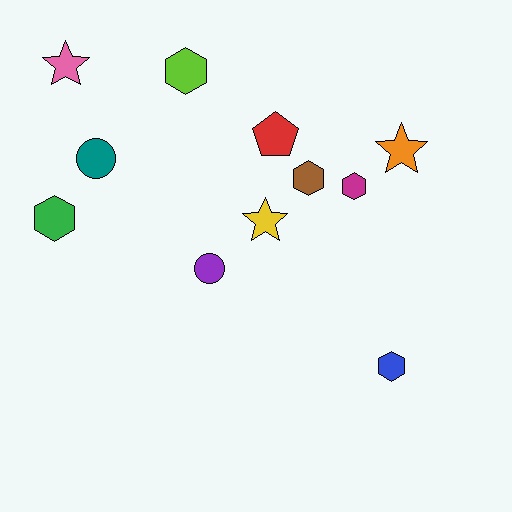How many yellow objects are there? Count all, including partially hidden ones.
There is 1 yellow object.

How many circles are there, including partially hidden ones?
There are 2 circles.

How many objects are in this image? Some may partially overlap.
There are 11 objects.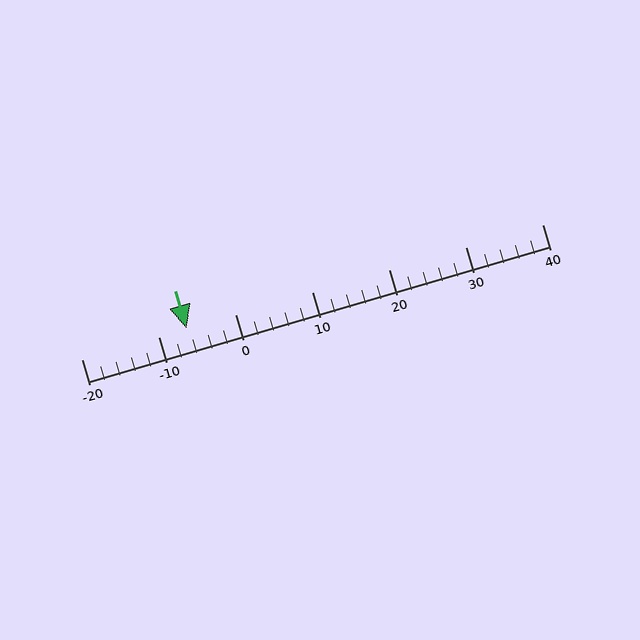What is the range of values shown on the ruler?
The ruler shows values from -20 to 40.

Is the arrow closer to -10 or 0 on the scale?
The arrow is closer to -10.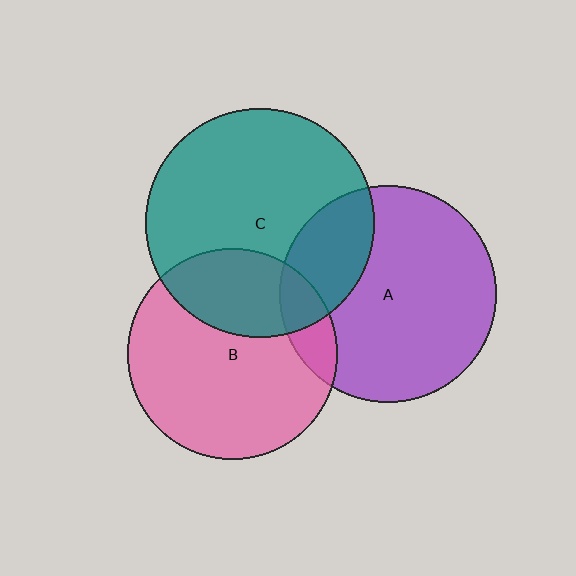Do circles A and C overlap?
Yes.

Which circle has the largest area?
Circle C (teal).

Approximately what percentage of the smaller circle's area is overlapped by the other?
Approximately 25%.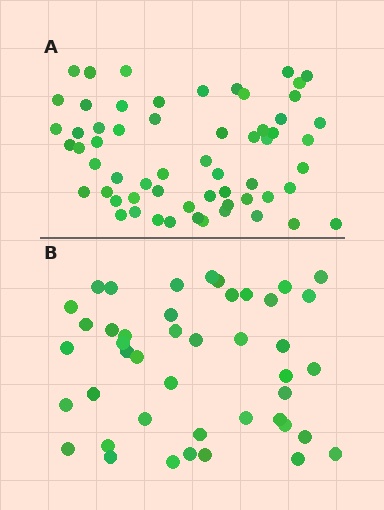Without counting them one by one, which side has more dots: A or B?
Region A (the top region) has more dots.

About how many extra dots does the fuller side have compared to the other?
Region A has approximately 15 more dots than region B.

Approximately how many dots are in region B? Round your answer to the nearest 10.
About 40 dots. (The exact count is 44, which rounds to 40.)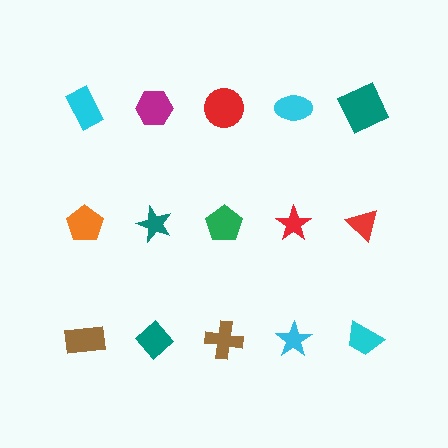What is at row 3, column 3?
A brown cross.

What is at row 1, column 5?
A teal square.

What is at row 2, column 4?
A red star.